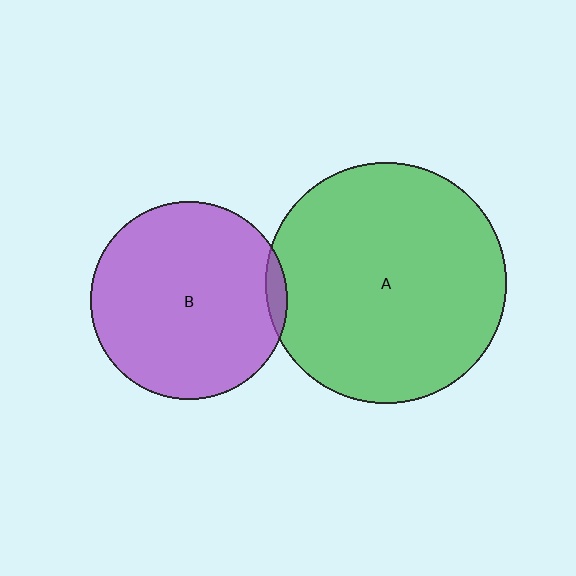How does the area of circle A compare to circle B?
Approximately 1.5 times.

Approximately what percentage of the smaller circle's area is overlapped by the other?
Approximately 5%.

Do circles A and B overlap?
Yes.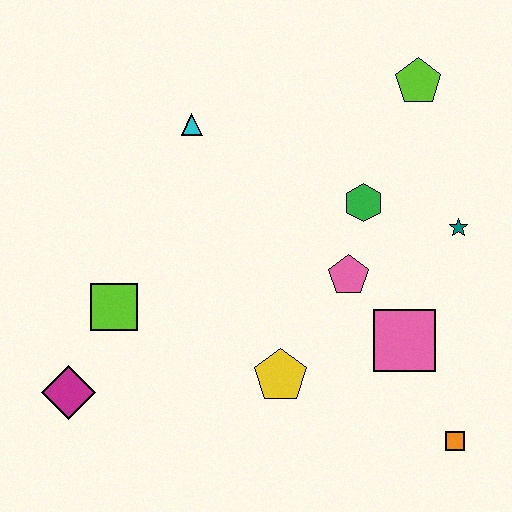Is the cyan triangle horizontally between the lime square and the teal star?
Yes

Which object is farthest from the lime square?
The lime pentagon is farthest from the lime square.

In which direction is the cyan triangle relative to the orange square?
The cyan triangle is above the orange square.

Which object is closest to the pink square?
The pink pentagon is closest to the pink square.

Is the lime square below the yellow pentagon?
No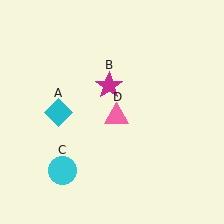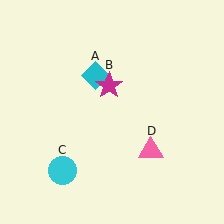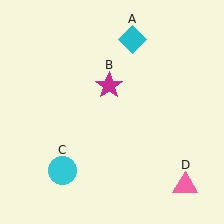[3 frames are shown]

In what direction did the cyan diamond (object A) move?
The cyan diamond (object A) moved up and to the right.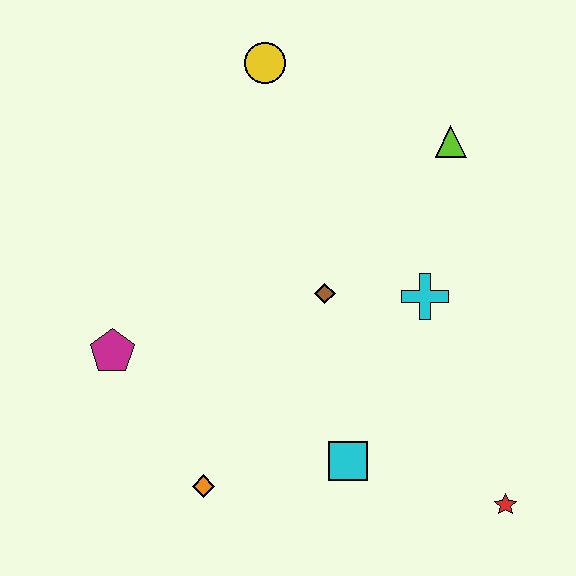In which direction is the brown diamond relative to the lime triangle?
The brown diamond is below the lime triangle.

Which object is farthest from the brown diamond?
The red star is farthest from the brown diamond.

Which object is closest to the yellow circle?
The lime triangle is closest to the yellow circle.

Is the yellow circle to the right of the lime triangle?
No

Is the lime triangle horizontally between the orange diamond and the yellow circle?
No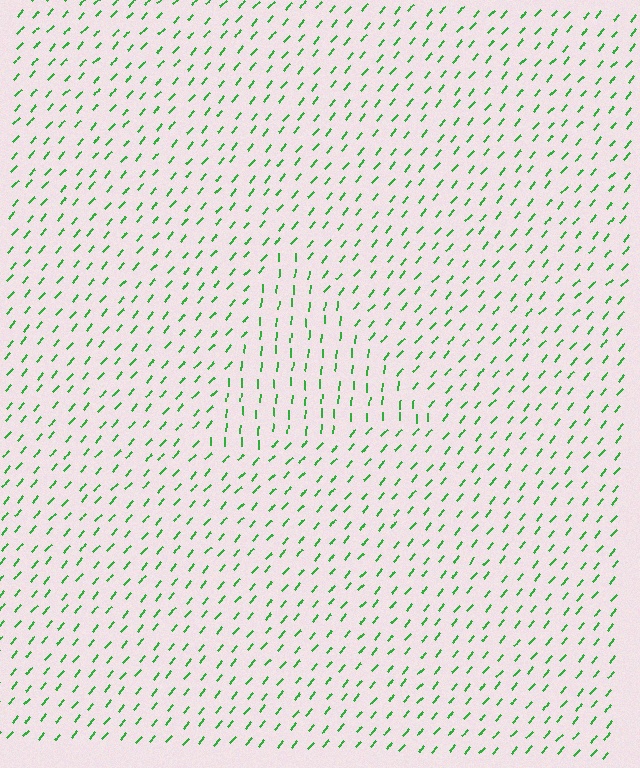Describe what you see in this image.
The image is filled with small green line segments. A triangle region in the image has lines oriented differently from the surrounding lines, creating a visible texture boundary.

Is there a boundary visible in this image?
Yes, there is a texture boundary formed by a change in line orientation.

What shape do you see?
I see a triangle.